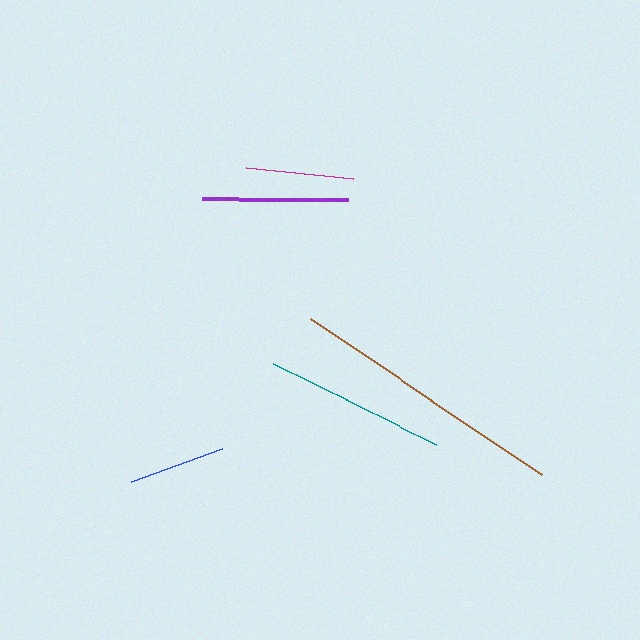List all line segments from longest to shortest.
From longest to shortest: brown, teal, purple, magenta, blue.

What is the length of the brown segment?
The brown segment is approximately 279 pixels long.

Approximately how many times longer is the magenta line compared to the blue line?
The magenta line is approximately 1.1 times the length of the blue line.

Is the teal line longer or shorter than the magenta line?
The teal line is longer than the magenta line.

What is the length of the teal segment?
The teal segment is approximately 183 pixels long.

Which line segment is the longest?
The brown line is the longest at approximately 279 pixels.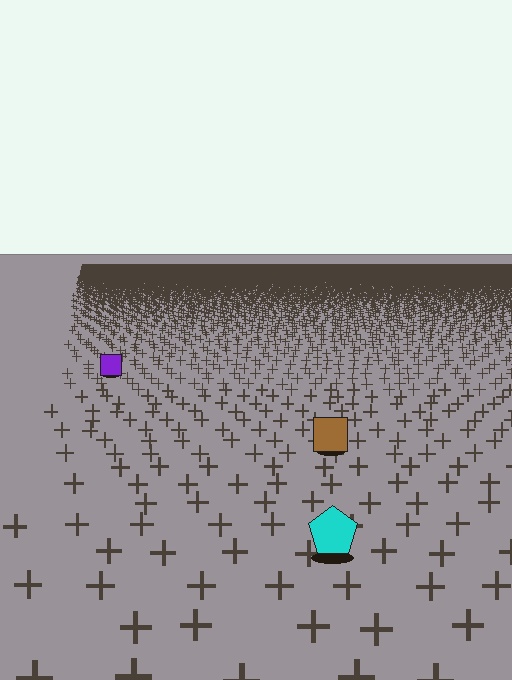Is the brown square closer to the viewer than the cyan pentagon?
No. The cyan pentagon is closer — you can tell from the texture gradient: the ground texture is coarser near it.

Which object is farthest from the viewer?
The purple square is farthest from the viewer. It appears smaller and the ground texture around it is denser.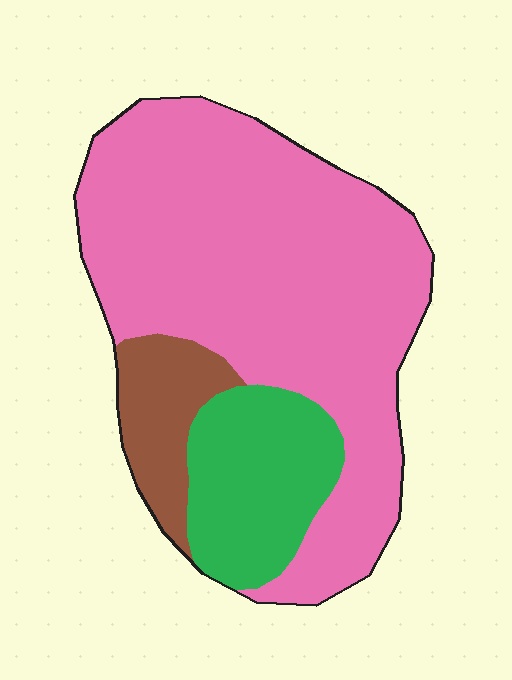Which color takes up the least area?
Brown, at roughly 10%.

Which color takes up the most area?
Pink, at roughly 70%.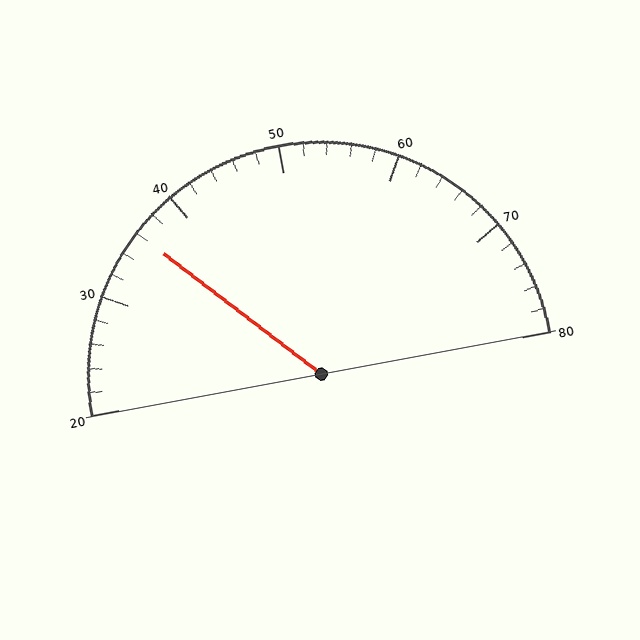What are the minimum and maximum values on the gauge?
The gauge ranges from 20 to 80.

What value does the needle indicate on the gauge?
The needle indicates approximately 36.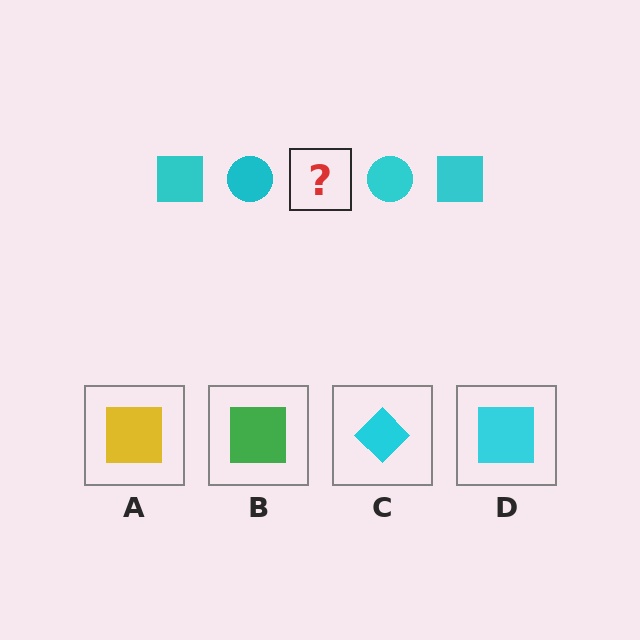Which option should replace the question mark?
Option D.